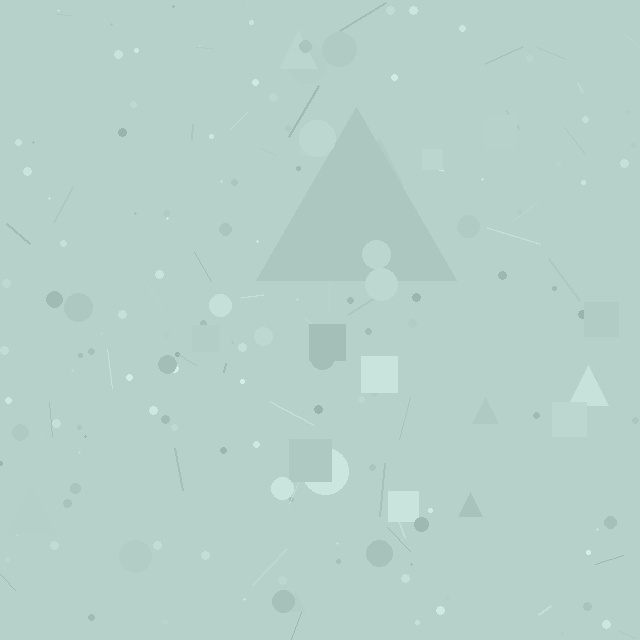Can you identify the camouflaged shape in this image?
The camouflaged shape is a triangle.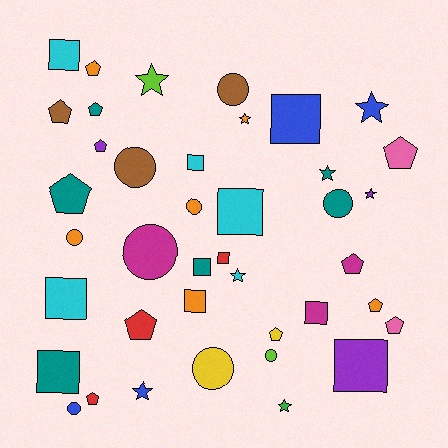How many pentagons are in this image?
There are 12 pentagons.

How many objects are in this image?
There are 40 objects.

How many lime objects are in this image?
There are 2 lime objects.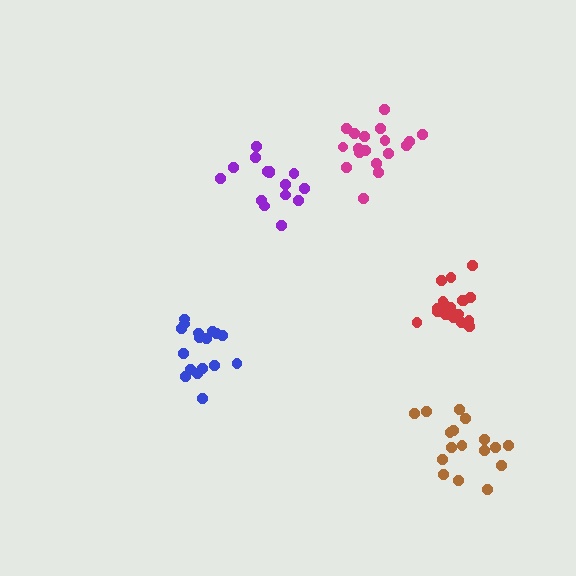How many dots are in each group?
Group 1: 19 dots, Group 2: 18 dots, Group 3: 18 dots, Group 4: 17 dots, Group 5: 15 dots (87 total).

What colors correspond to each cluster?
The clusters are colored: red, blue, magenta, brown, purple.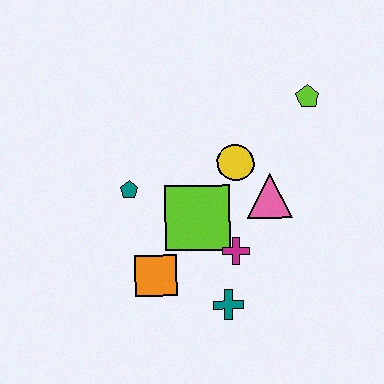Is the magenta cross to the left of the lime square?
No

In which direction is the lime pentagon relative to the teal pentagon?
The lime pentagon is to the right of the teal pentagon.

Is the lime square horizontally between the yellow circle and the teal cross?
No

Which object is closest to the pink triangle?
The yellow circle is closest to the pink triangle.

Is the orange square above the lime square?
No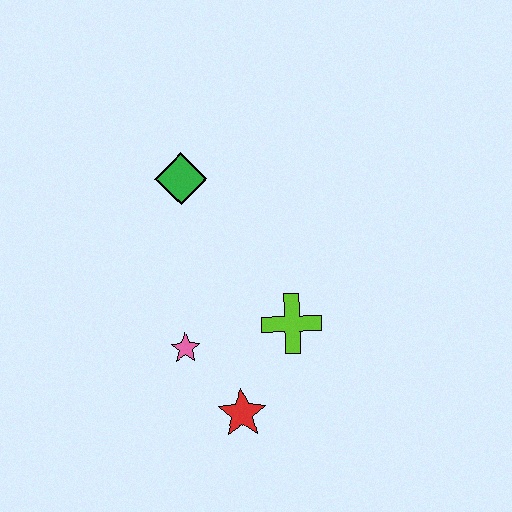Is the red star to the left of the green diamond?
No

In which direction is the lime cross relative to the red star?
The lime cross is above the red star.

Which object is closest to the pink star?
The red star is closest to the pink star.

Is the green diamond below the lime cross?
No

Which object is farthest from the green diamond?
The red star is farthest from the green diamond.